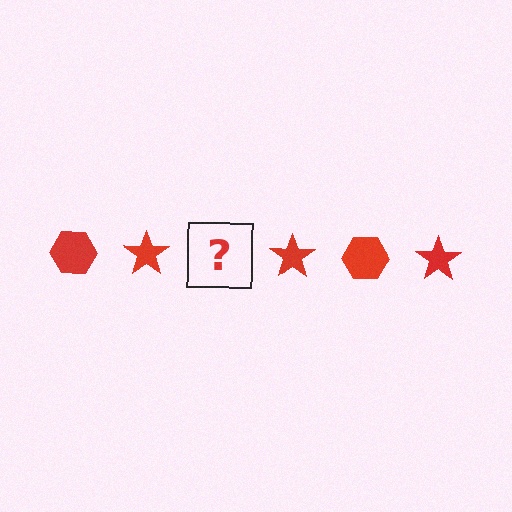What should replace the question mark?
The question mark should be replaced with a red hexagon.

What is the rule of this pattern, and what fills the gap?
The rule is that the pattern cycles through hexagon, star shapes in red. The gap should be filled with a red hexagon.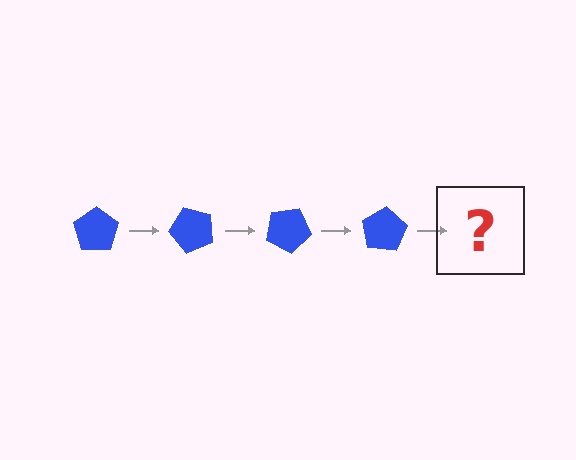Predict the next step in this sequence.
The next step is a blue pentagon rotated 200 degrees.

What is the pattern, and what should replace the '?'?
The pattern is that the pentagon rotates 50 degrees each step. The '?' should be a blue pentagon rotated 200 degrees.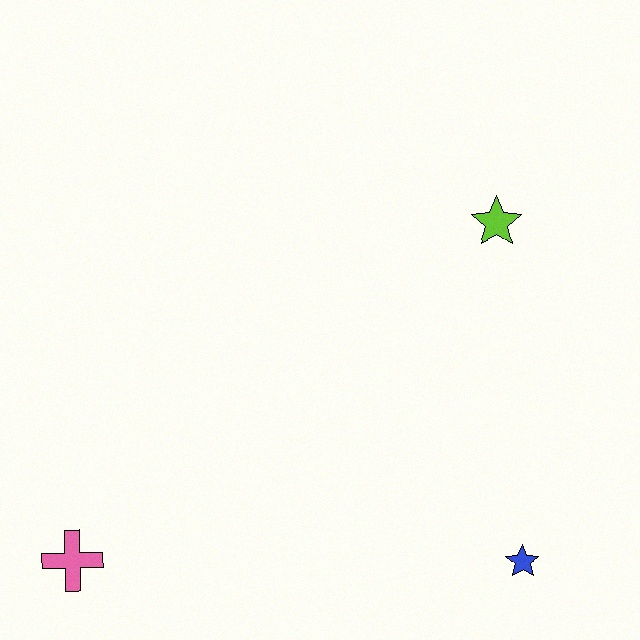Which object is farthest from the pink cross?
The lime star is farthest from the pink cross.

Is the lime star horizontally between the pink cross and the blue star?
Yes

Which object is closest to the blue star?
The lime star is closest to the blue star.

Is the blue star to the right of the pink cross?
Yes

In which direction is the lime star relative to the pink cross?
The lime star is to the right of the pink cross.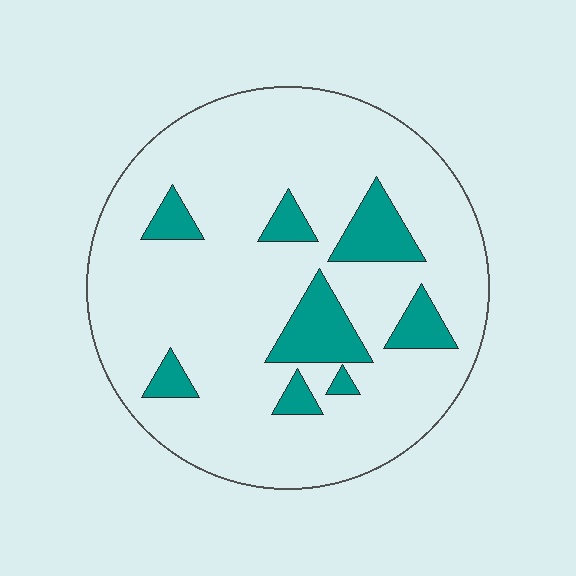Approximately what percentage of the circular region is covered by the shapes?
Approximately 15%.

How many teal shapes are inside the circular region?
8.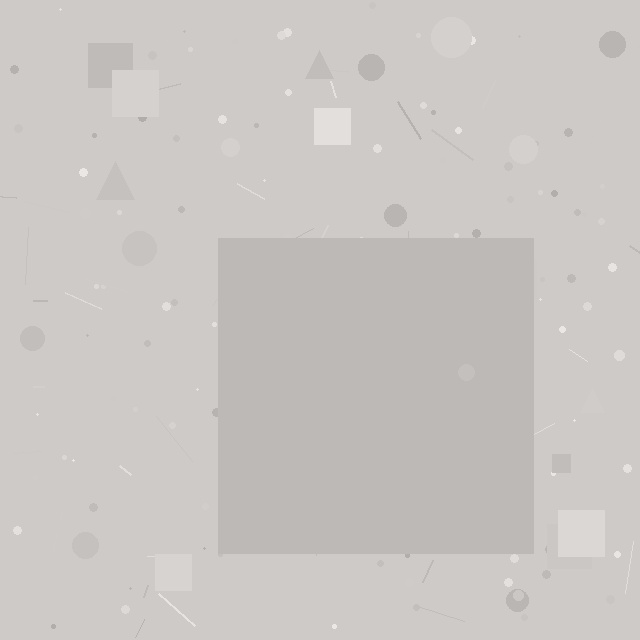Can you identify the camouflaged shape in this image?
The camouflaged shape is a square.